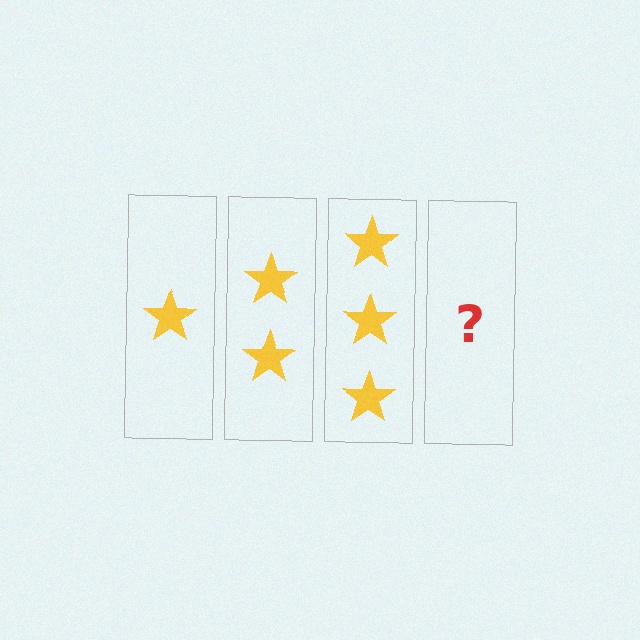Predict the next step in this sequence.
The next step is 4 stars.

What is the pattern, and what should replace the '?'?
The pattern is that each step adds one more star. The '?' should be 4 stars.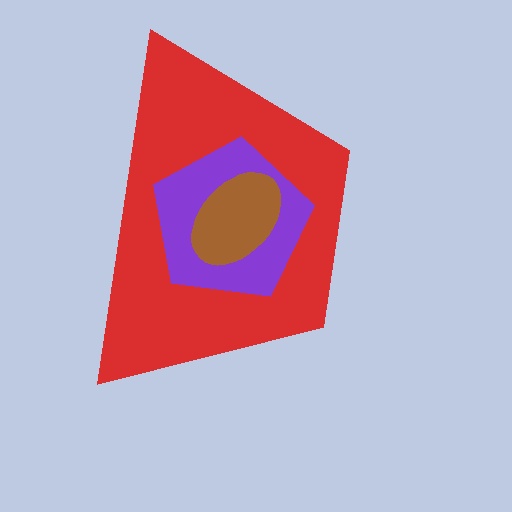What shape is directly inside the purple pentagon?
The brown ellipse.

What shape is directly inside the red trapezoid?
The purple pentagon.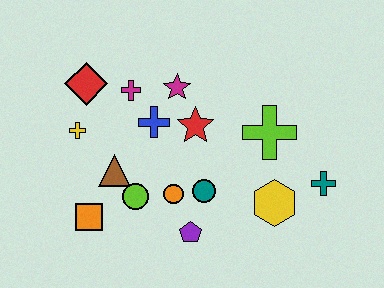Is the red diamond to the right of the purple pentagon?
No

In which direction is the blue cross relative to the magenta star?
The blue cross is below the magenta star.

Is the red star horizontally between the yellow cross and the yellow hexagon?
Yes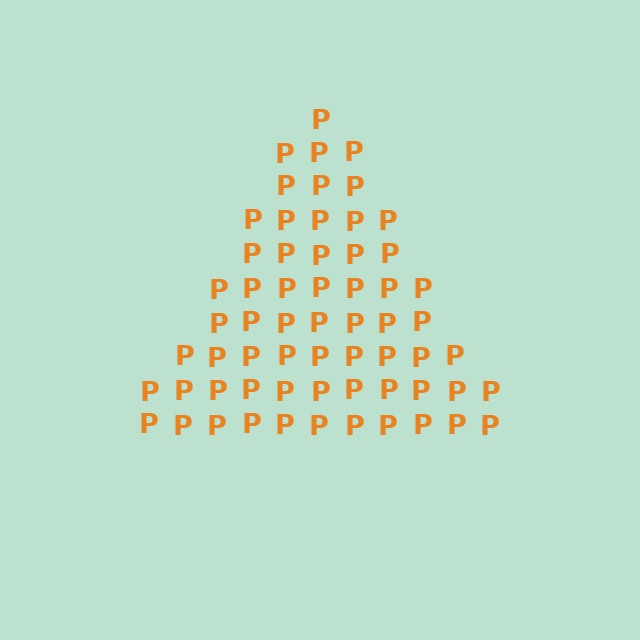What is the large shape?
The large shape is a triangle.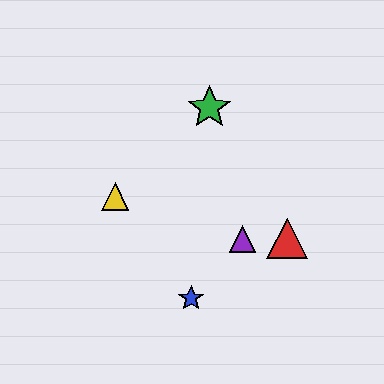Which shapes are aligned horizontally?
The red triangle, the purple triangle are aligned horizontally.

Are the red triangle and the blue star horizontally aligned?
No, the red triangle is at y≈239 and the blue star is at y≈298.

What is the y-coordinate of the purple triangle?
The purple triangle is at y≈239.